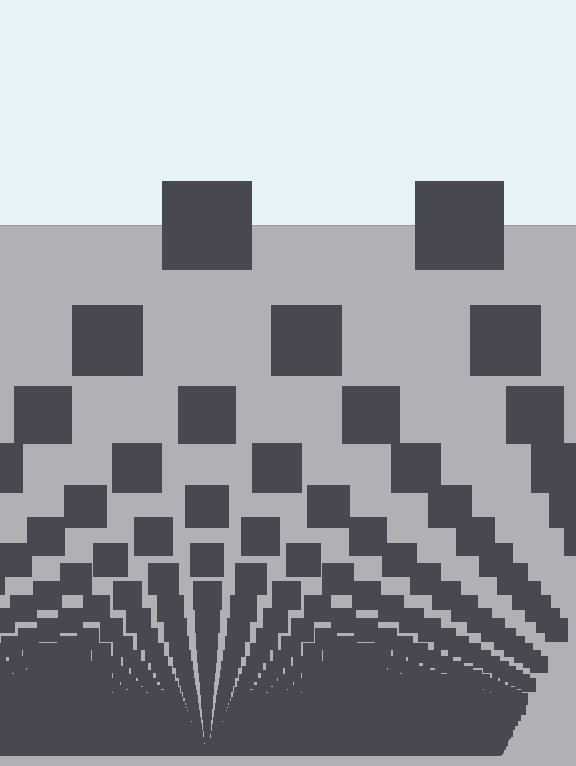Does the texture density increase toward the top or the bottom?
Density increases toward the bottom.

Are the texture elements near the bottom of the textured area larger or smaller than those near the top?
Smaller. The gradient is inverted — elements near the bottom are smaller and denser.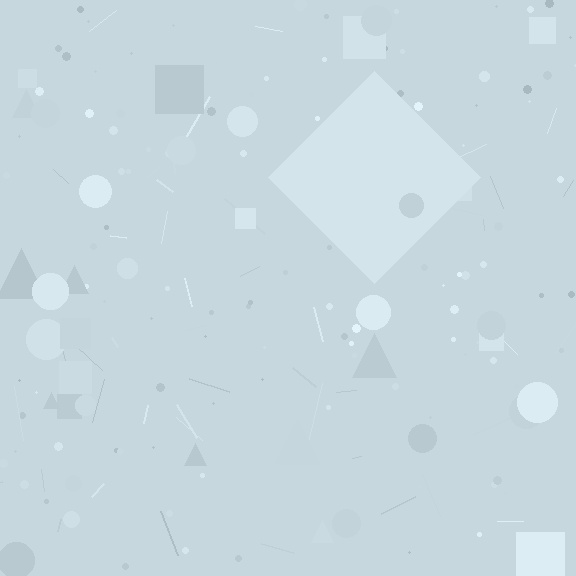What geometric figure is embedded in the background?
A diamond is embedded in the background.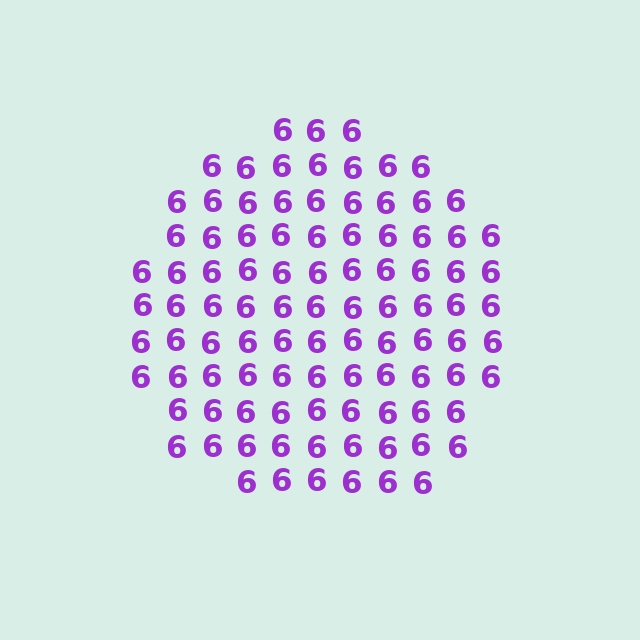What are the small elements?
The small elements are digit 6's.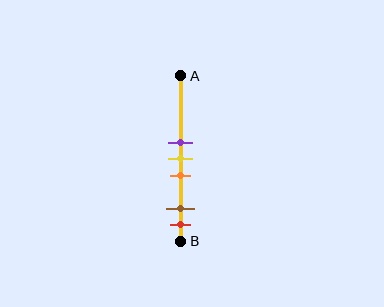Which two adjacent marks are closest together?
The purple and yellow marks are the closest adjacent pair.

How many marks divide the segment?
There are 5 marks dividing the segment.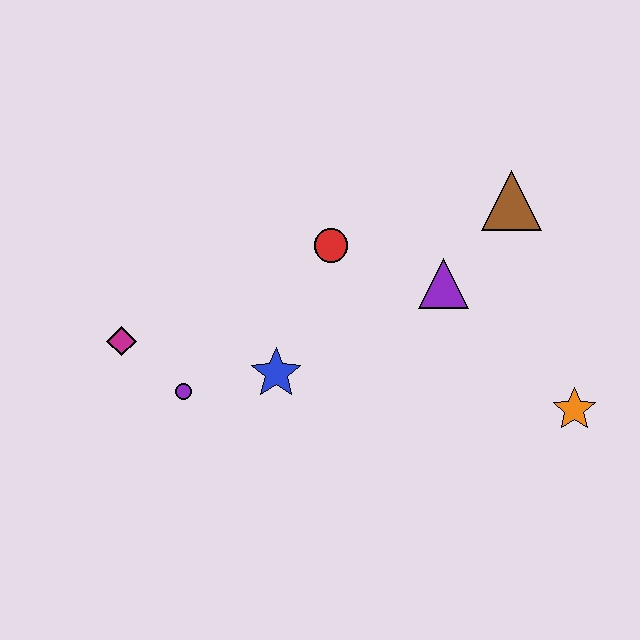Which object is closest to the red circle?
The purple triangle is closest to the red circle.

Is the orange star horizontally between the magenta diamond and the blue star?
No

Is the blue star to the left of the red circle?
Yes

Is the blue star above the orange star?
Yes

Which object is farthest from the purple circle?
The orange star is farthest from the purple circle.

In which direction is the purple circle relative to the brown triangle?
The purple circle is to the left of the brown triangle.